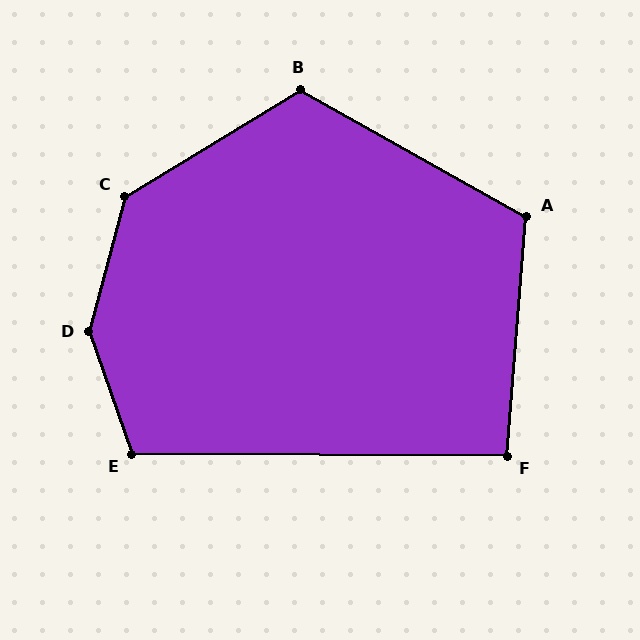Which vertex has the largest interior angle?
D, at approximately 146 degrees.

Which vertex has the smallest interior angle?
F, at approximately 94 degrees.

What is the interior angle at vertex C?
Approximately 136 degrees (obtuse).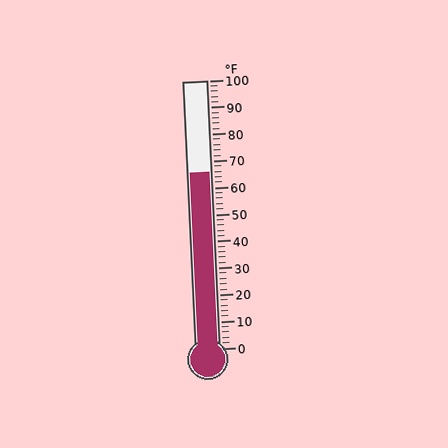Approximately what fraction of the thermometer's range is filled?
The thermometer is filled to approximately 65% of its range.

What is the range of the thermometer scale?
The thermometer scale ranges from 0°F to 100°F.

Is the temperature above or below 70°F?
The temperature is below 70°F.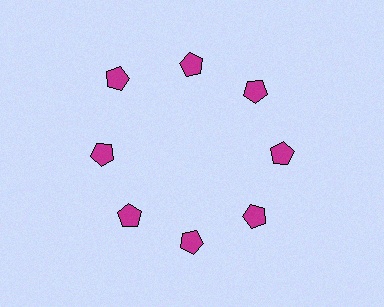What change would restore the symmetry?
The symmetry would be restored by moving it inward, back onto the ring so that all 8 pentagons sit at equal angles and equal distance from the center.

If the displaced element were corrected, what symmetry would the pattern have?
It would have 8-fold rotational symmetry — the pattern would map onto itself every 45 degrees.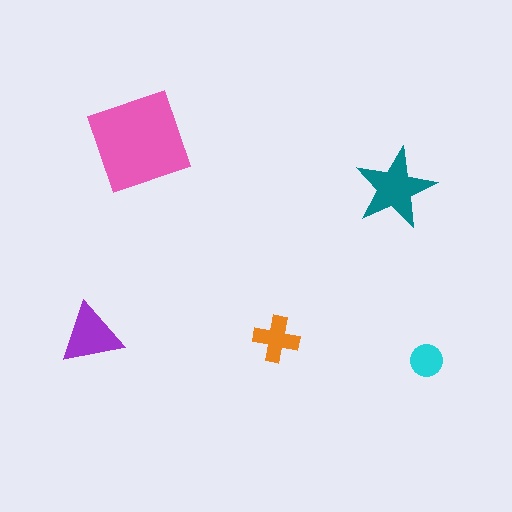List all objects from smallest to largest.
The cyan circle, the orange cross, the purple triangle, the teal star, the pink diamond.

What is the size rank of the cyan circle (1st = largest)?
5th.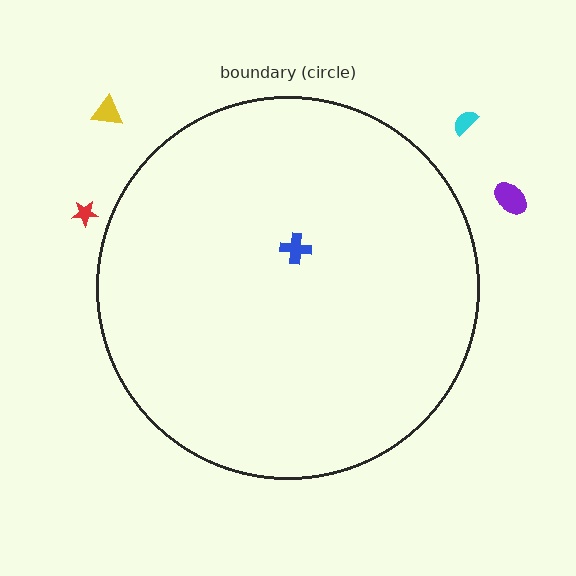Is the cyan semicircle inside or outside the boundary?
Outside.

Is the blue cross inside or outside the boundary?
Inside.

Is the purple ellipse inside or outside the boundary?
Outside.